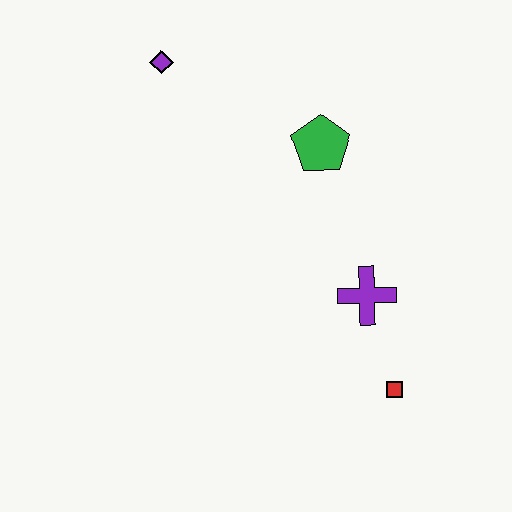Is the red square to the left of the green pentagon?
No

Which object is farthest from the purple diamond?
The red square is farthest from the purple diamond.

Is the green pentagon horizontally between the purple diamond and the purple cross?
Yes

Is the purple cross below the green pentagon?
Yes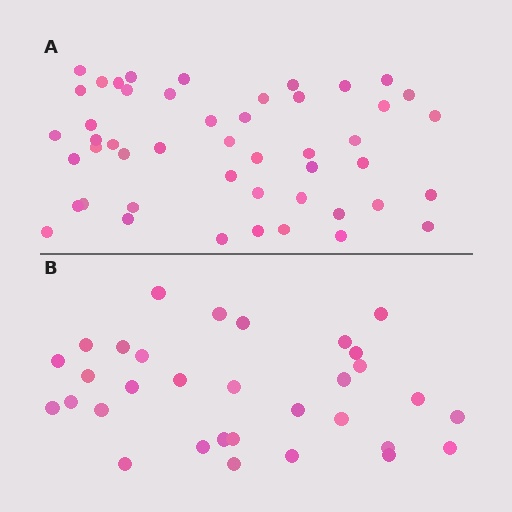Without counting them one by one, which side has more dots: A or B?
Region A (the top region) has more dots.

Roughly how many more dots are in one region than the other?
Region A has approximately 15 more dots than region B.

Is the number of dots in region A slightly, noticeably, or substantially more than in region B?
Region A has substantially more. The ratio is roughly 1.5 to 1.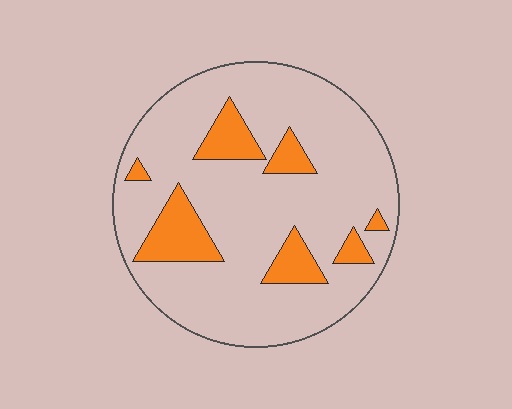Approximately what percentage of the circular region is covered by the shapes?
Approximately 15%.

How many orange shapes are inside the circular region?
7.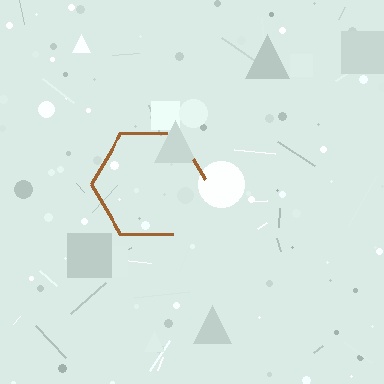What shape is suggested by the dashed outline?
The dashed outline suggests a hexagon.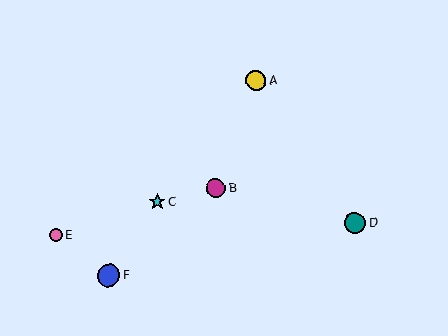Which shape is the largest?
The blue circle (labeled F) is the largest.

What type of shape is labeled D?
Shape D is a teal circle.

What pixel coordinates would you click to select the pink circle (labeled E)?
Click at (56, 235) to select the pink circle E.